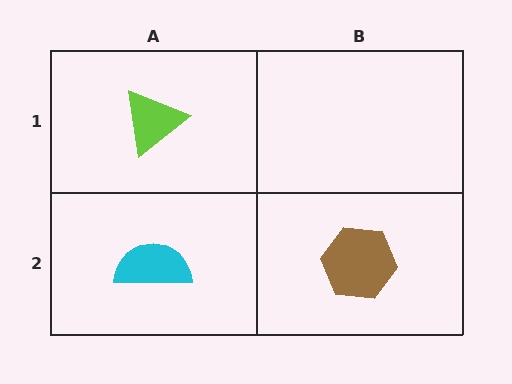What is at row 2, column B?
A brown hexagon.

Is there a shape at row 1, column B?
No, that cell is empty.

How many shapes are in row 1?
1 shape.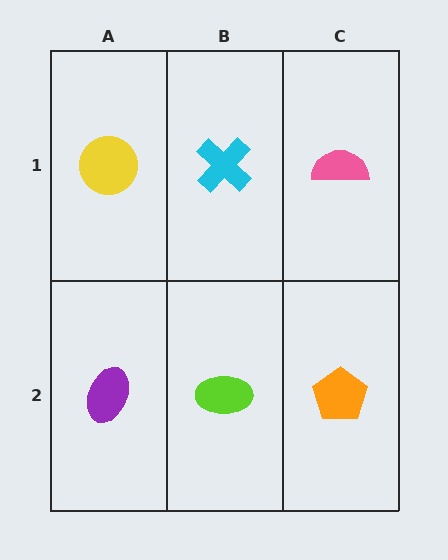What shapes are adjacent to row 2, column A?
A yellow circle (row 1, column A), a lime ellipse (row 2, column B).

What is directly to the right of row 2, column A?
A lime ellipse.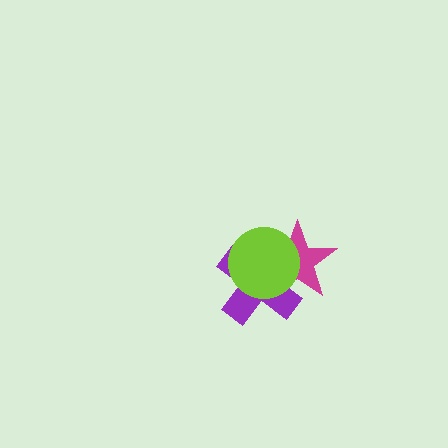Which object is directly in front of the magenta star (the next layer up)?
The purple cross is directly in front of the magenta star.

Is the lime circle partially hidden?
No, no other shape covers it.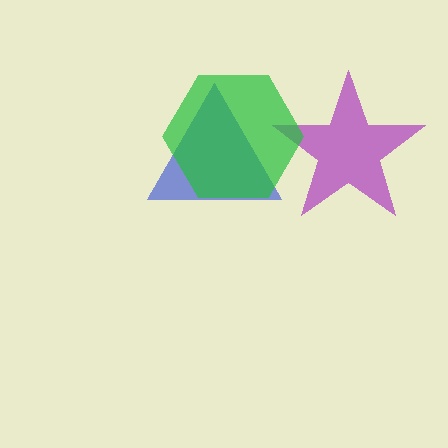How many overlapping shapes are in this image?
There are 3 overlapping shapes in the image.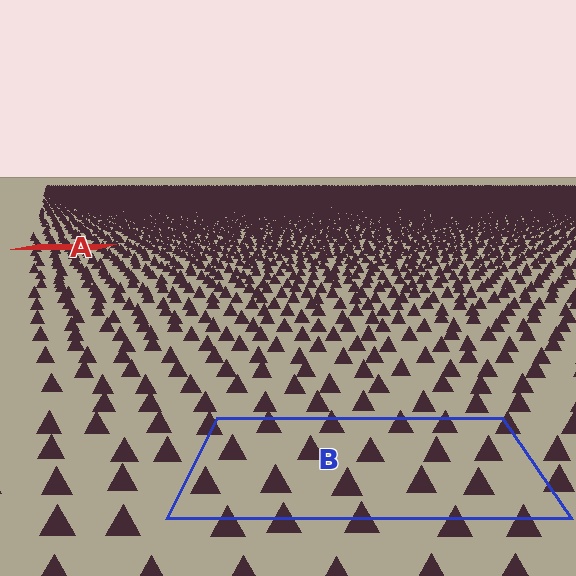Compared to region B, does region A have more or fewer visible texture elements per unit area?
Region A has more texture elements per unit area — they are packed more densely because it is farther away.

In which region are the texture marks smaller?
The texture marks are smaller in region A, because it is farther away.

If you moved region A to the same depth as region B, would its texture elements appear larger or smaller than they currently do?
They would appear larger. At a closer depth, the same texture elements are projected at a bigger on-screen size.